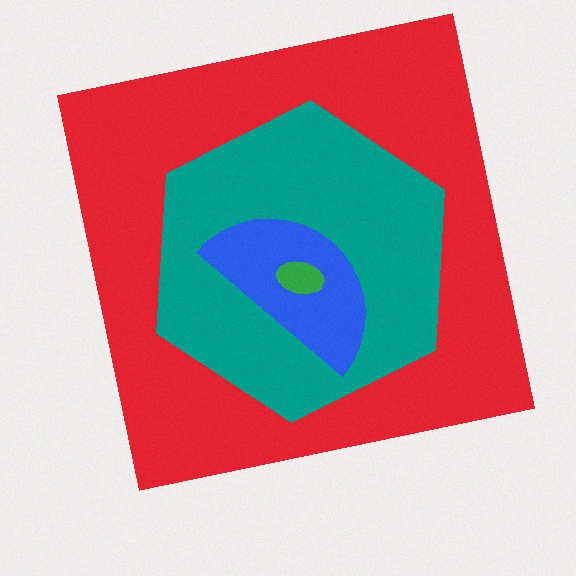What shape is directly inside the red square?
The teal hexagon.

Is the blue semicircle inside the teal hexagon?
Yes.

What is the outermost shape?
The red square.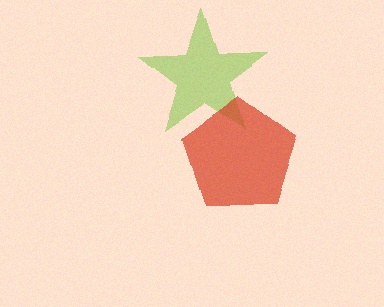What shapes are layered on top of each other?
The layered shapes are: a lime star, a red pentagon.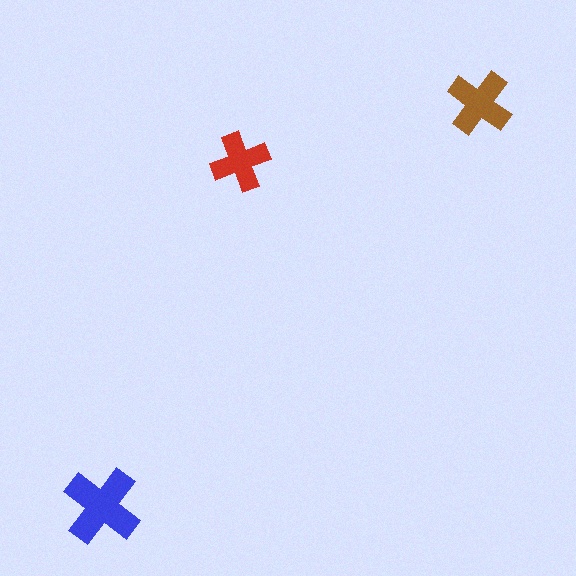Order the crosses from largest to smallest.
the blue one, the brown one, the red one.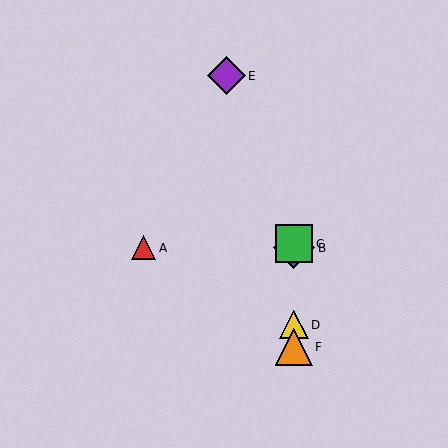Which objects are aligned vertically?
Objects B, C, D, F are aligned vertically.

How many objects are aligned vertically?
4 objects (B, C, D, F) are aligned vertically.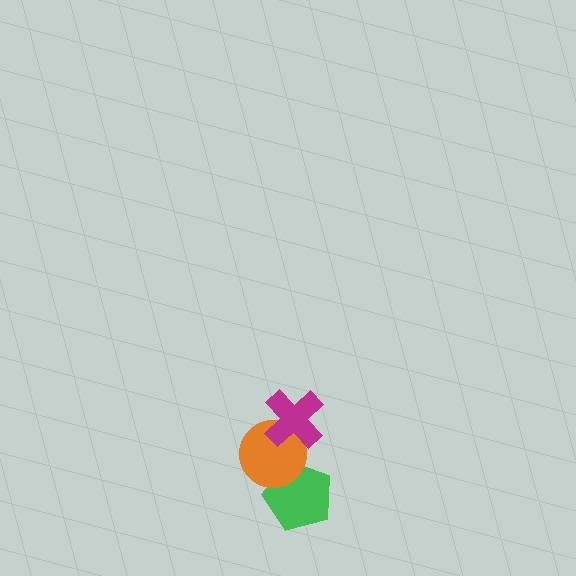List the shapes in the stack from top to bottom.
From top to bottom: the magenta cross, the orange circle, the green pentagon.